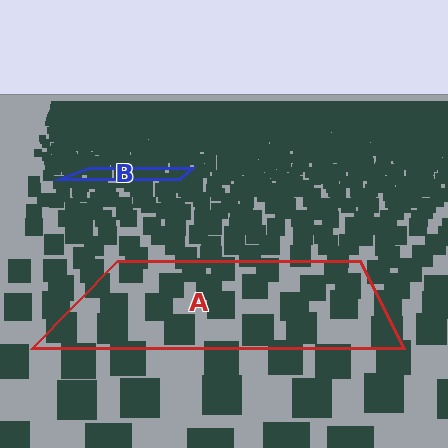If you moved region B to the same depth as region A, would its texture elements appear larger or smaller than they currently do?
They would appear larger. At a closer depth, the same texture elements are projected at a bigger on-screen size.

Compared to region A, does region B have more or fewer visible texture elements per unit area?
Region B has more texture elements per unit area — they are packed more densely because it is farther away.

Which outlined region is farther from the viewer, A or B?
Region B is farther from the viewer — the texture elements inside it appear smaller and more densely packed.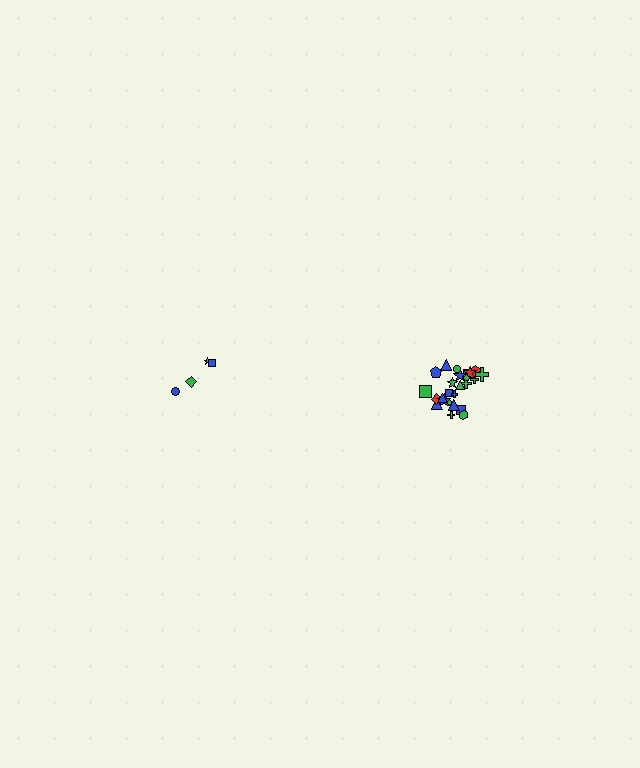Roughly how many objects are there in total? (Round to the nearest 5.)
Roughly 30 objects in total.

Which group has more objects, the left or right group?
The right group.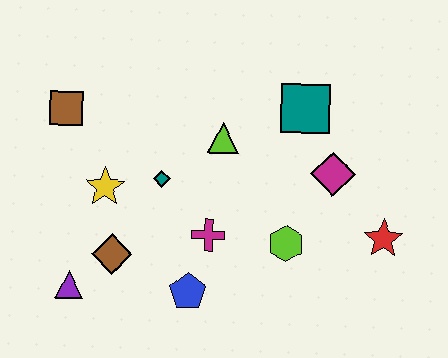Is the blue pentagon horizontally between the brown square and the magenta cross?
Yes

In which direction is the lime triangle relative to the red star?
The lime triangle is to the left of the red star.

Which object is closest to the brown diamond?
The purple triangle is closest to the brown diamond.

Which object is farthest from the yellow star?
The red star is farthest from the yellow star.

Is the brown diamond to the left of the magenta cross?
Yes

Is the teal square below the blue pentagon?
No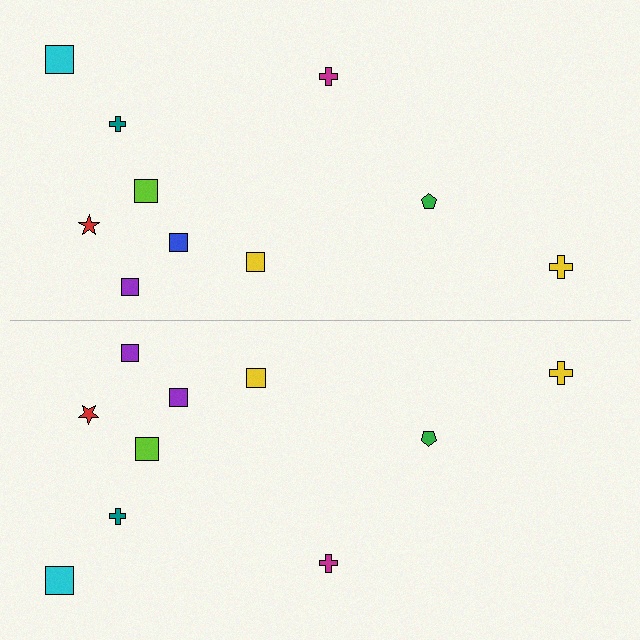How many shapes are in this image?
There are 20 shapes in this image.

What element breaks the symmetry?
The purple square on the bottom side breaks the symmetry — its mirror counterpart is blue.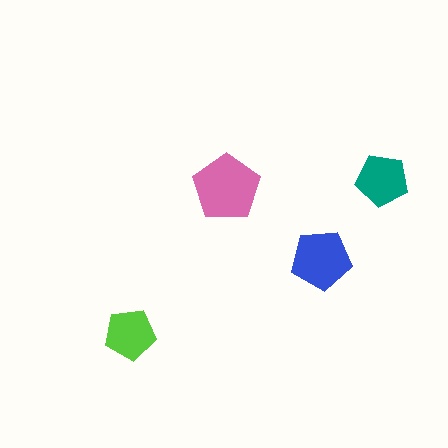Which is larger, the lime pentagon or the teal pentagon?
The teal one.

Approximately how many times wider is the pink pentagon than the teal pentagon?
About 1.5 times wider.